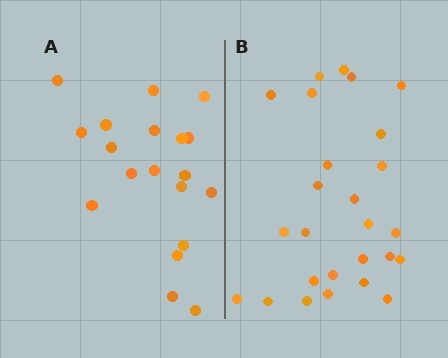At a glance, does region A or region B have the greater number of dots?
Region B (the right region) has more dots.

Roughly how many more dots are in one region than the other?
Region B has roughly 8 or so more dots than region A.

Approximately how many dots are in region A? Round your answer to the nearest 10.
About 20 dots. (The exact count is 19, which rounds to 20.)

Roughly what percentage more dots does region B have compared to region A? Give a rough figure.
About 35% more.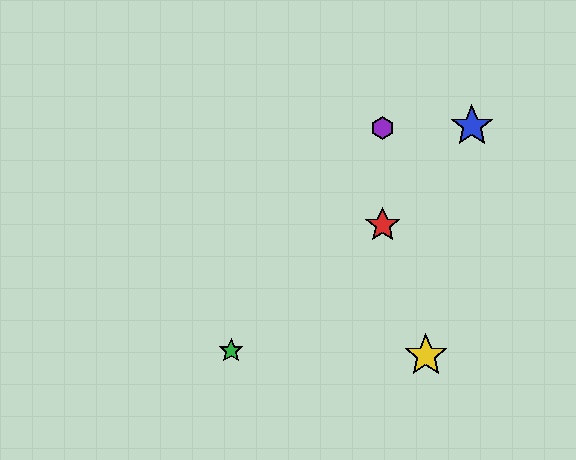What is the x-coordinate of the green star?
The green star is at x≈231.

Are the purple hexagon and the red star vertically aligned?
Yes, both are at x≈383.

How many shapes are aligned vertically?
2 shapes (the red star, the purple hexagon) are aligned vertically.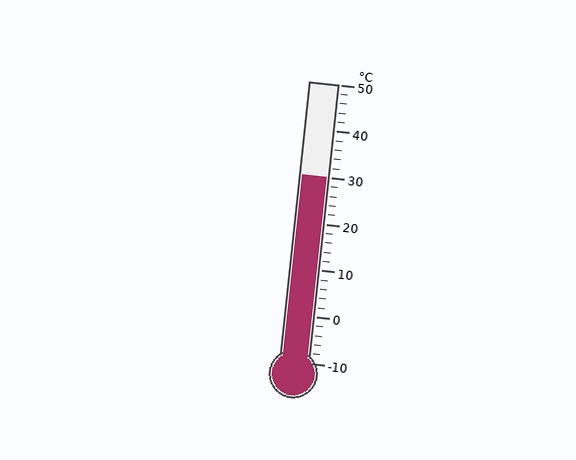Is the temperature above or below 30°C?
The temperature is at 30°C.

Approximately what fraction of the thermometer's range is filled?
The thermometer is filled to approximately 65% of its range.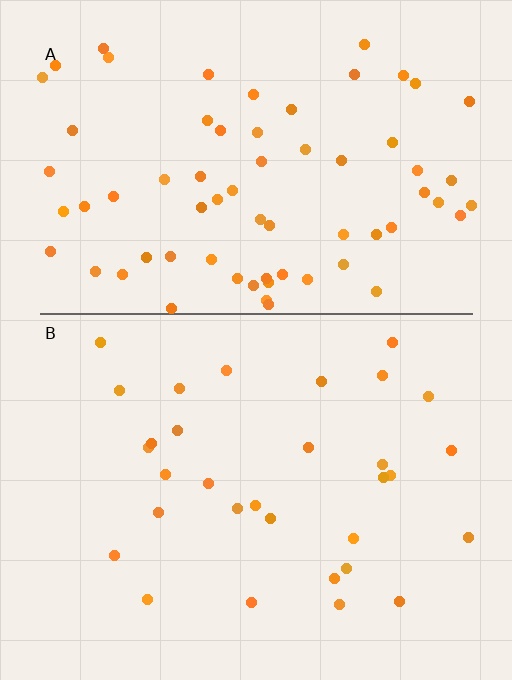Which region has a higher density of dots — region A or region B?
A (the top).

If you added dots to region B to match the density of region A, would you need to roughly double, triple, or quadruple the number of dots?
Approximately double.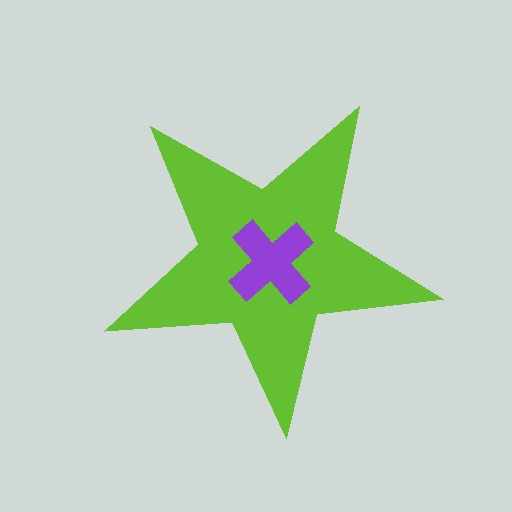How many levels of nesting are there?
2.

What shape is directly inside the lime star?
The purple cross.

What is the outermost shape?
The lime star.